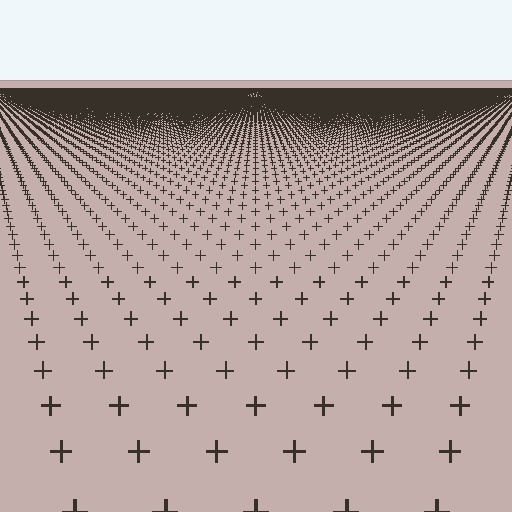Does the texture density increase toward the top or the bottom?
Density increases toward the top.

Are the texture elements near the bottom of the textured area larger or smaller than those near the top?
Larger. Near the bottom, elements are closer to the viewer and appear at a bigger on-screen size.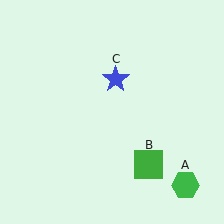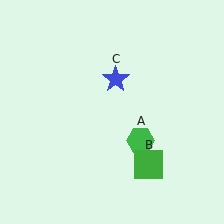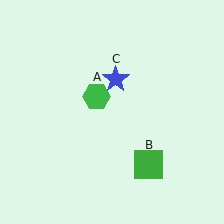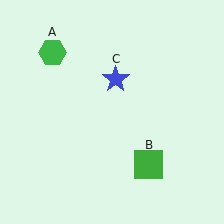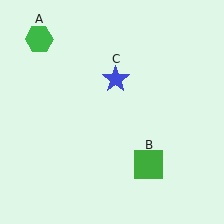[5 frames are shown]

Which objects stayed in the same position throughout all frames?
Green square (object B) and blue star (object C) remained stationary.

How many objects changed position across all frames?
1 object changed position: green hexagon (object A).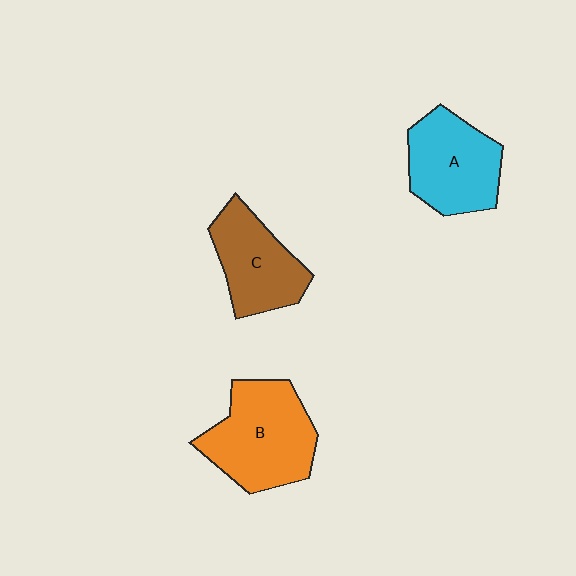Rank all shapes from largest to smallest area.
From largest to smallest: B (orange), A (cyan), C (brown).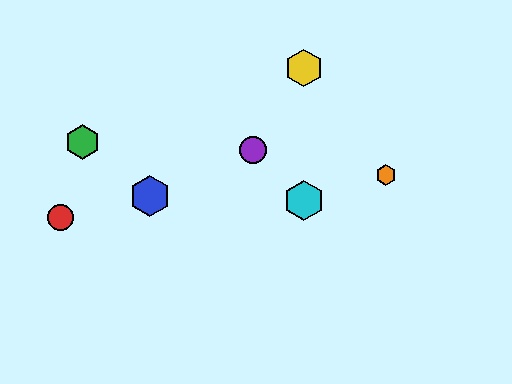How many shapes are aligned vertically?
2 shapes (the yellow hexagon, the cyan hexagon) are aligned vertically.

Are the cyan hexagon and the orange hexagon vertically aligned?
No, the cyan hexagon is at x≈304 and the orange hexagon is at x≈386.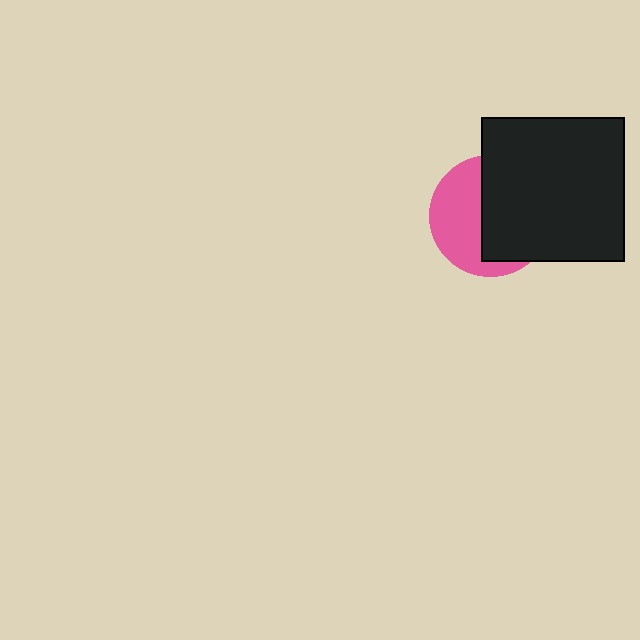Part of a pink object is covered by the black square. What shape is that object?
It is a circle.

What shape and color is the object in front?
The object in front is a black square.